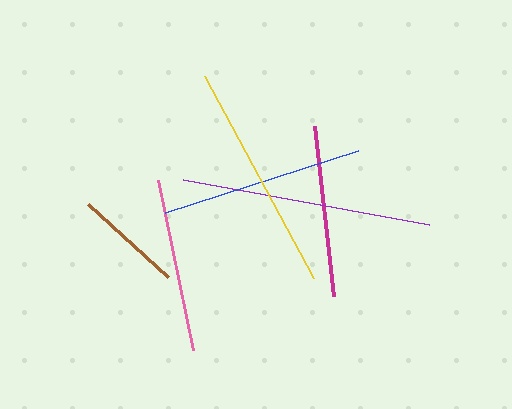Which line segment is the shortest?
The brown line is the shortest at approximately 109 pixels.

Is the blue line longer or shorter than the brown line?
The blue line is longer than the brown line.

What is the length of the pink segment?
The pink segment is approximately 174 pixels long.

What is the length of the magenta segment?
The magenta segment is approximately 172 pixels long.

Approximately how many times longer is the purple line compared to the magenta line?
The purple line is approximately 1.5 times the length of the magenta line.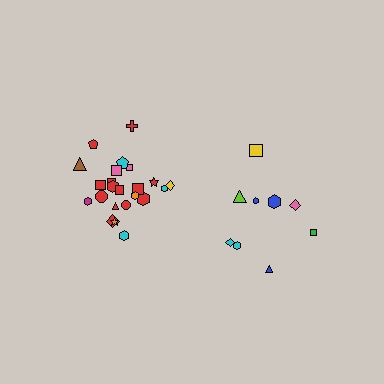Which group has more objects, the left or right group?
The left group.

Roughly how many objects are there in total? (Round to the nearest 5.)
Roughly 30 objects in total.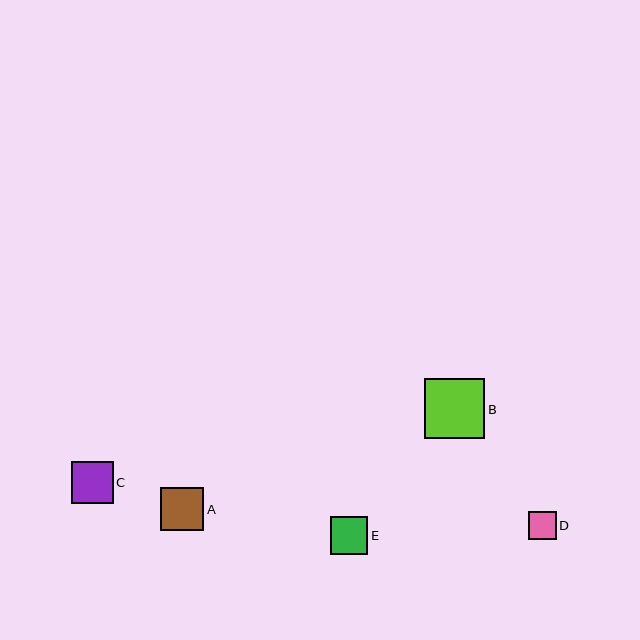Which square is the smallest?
Square D is the smallest with a size of approximately 28 pixels.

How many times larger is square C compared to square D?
Square C is approximately 1.5 times the size of square D.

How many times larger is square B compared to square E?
Square B is approximately 1.6 times the size of square E.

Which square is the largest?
Square B is the largest with a size of approximately 60 pixels.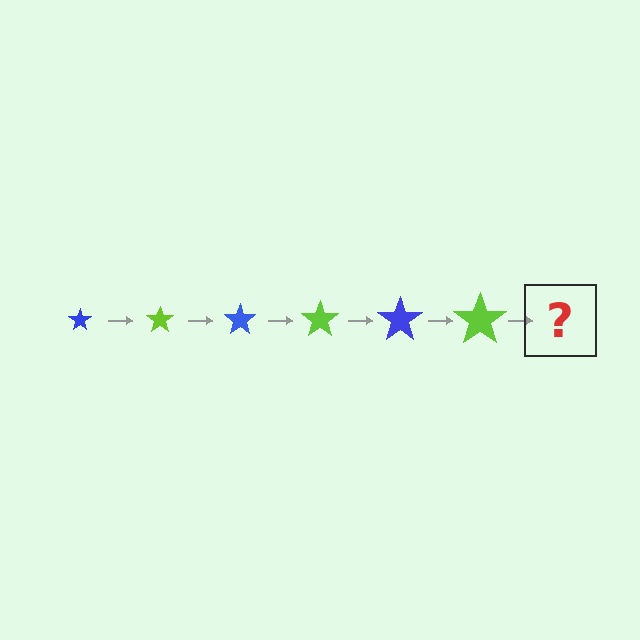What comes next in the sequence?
The next element should be a blue star, larger than the previous one.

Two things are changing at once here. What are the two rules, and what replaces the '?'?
The two rules are that the star grows larger each step and the color cycles through blue and lime. The '?' should be a blue star, larger than the previous one.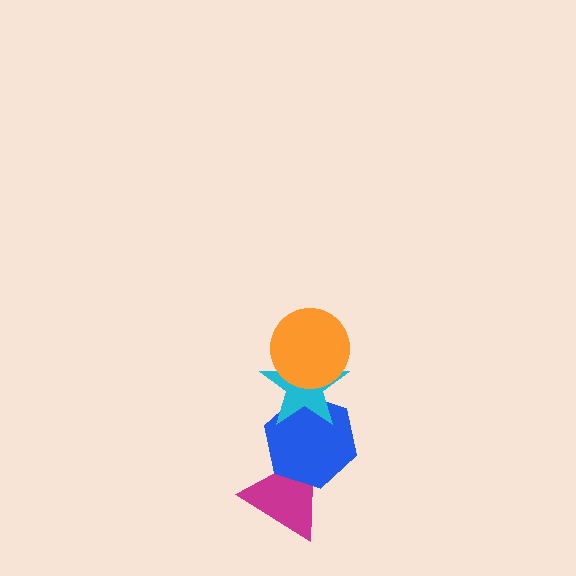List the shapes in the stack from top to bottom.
From top to bottom: the orange circle, the cyan star, the blue hexagon, the magenta triangle.